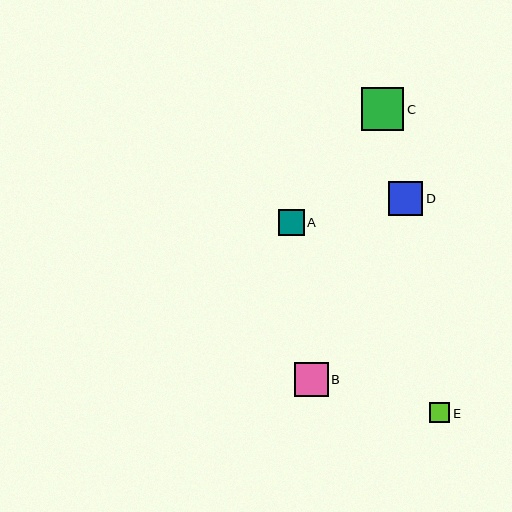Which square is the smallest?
Square E is the smallest with a size of approximately 21 pixels.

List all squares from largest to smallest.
From largest to smallest: C, D, B, A, E.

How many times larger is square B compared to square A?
Square B is approximately 1.3 times the size of square A.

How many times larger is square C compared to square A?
Square C is approximately 1.6 times the size of square A.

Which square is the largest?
Square C is the largest with a size of approximately 42 pixels.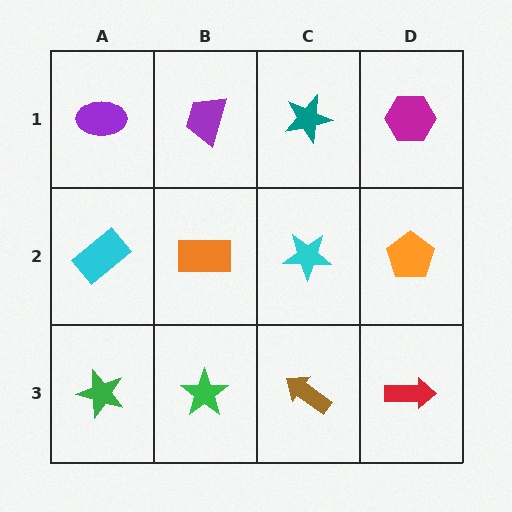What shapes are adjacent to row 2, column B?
A purple trapezoid (row 1, column B), a green star (row 3, column B), a cyan rectangle (row 2, column A), a cyan star (row 2, column C).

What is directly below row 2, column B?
A green star.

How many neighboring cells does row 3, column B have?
3.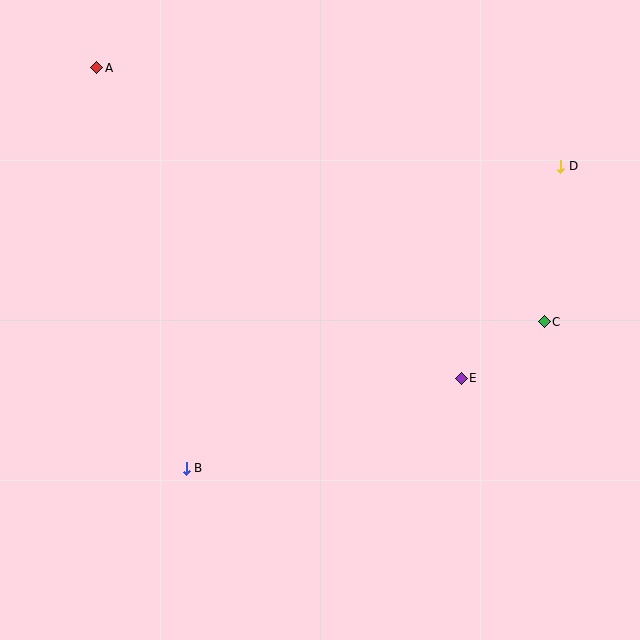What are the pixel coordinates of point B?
Point B is at (186, 468).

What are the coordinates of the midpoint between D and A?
The midpoint between D and A is at (329, 117).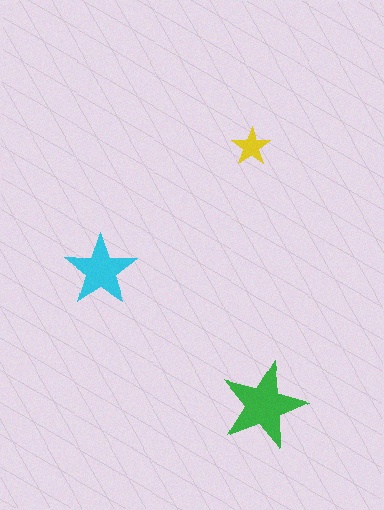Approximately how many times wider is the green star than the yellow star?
About 2 times wider.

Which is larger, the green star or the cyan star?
The green one.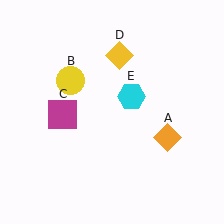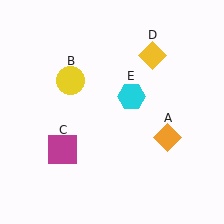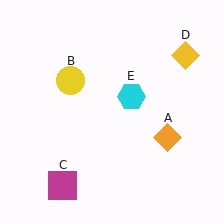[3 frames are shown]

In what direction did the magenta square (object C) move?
The magenta square (object C) moved down.